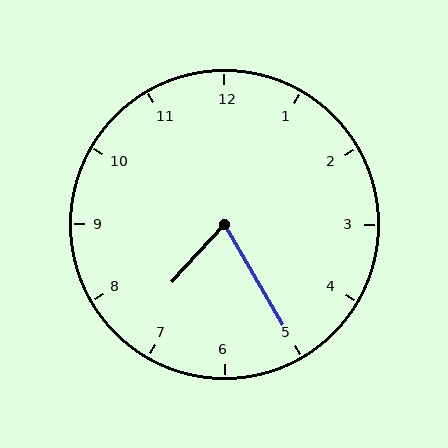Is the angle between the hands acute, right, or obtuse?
It is acute.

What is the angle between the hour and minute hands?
Approximately 72 degrees.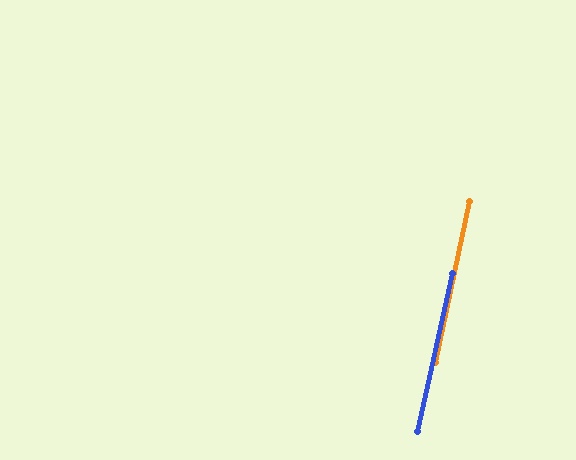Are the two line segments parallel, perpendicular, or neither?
Parallel — their directions differ by only 0.5°.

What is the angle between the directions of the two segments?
Approximately 1 degree.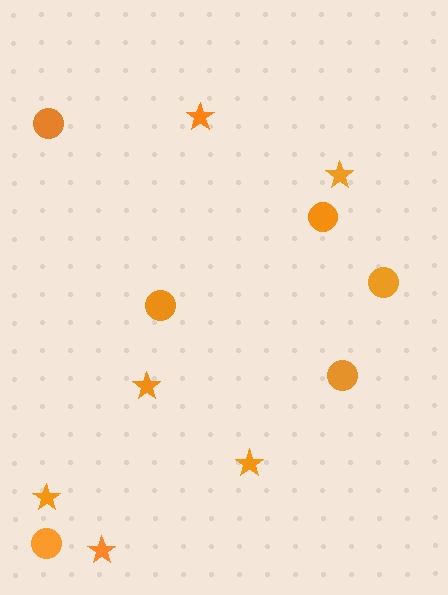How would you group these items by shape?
There are 2 groups: one group of stars (6) and one group of circles (6).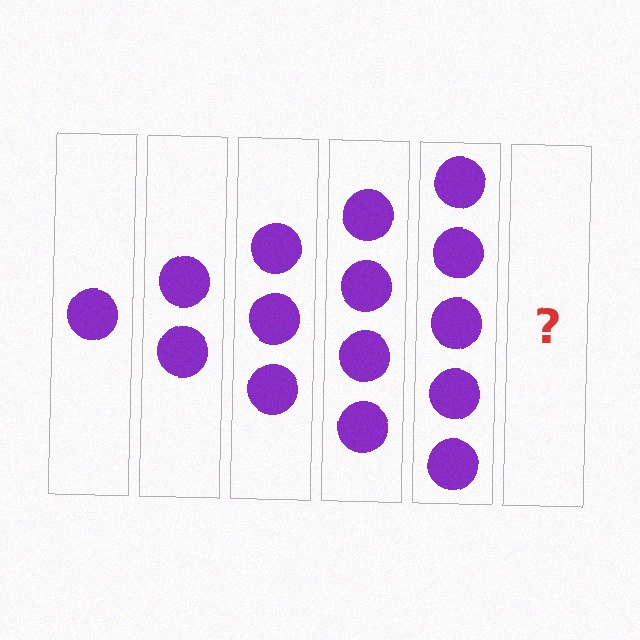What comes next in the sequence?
The next element should be 6 circles.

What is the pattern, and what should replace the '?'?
The pattern is that each step adds one more circle. The '?' should be 6 circles.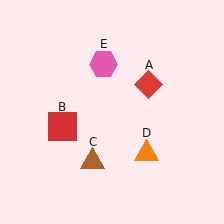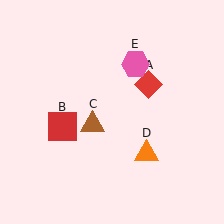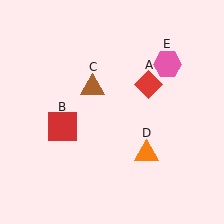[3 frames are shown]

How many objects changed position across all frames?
2 objects changed position: brown triangle (object C), pink hexagon (object E).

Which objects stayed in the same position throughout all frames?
Red diamond (object A) and red square (object B) and orange triangle (object D) remained stationary.